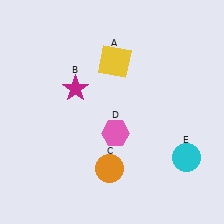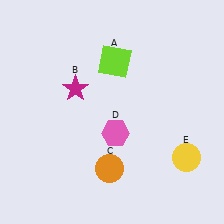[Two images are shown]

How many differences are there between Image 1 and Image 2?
There are 2 differences between the two images.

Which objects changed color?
A changed from yellow to lime. E changed from cyan to yellow.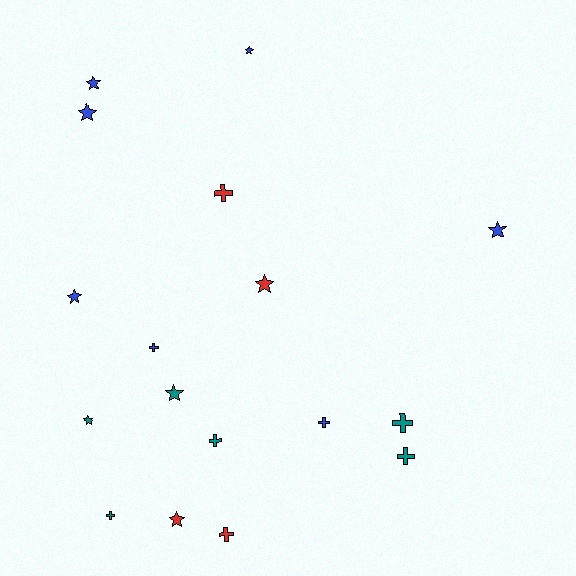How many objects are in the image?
There are 17 objects.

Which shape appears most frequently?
Star, with 9 objects.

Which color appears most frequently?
Blue, with 7 objects.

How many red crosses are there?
There are 2 red crosses.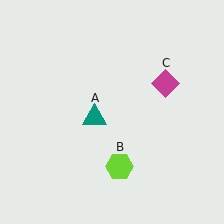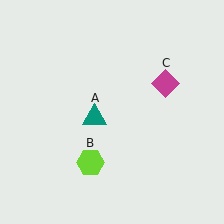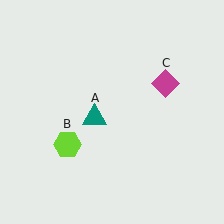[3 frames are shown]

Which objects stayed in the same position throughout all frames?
Teal triangle (object A) and magenta diamond (object C) remained stationary.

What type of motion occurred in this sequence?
The lime hexagon (object B) rotated clockwise around the center of the scene.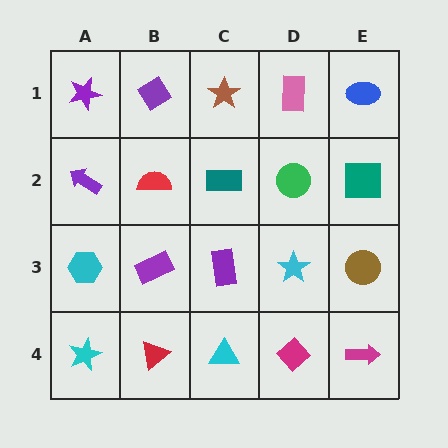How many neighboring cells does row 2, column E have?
3.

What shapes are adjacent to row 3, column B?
A red semicircle (row 2, column B), a red triangle (row 4, column B), a cyan hexagon (row 3, column A), a purple rectangle (row 3, column C).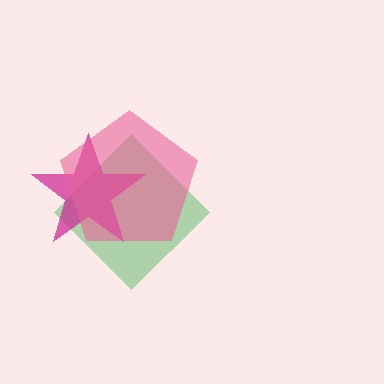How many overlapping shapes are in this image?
There are 3 overlapping shapes in the image.